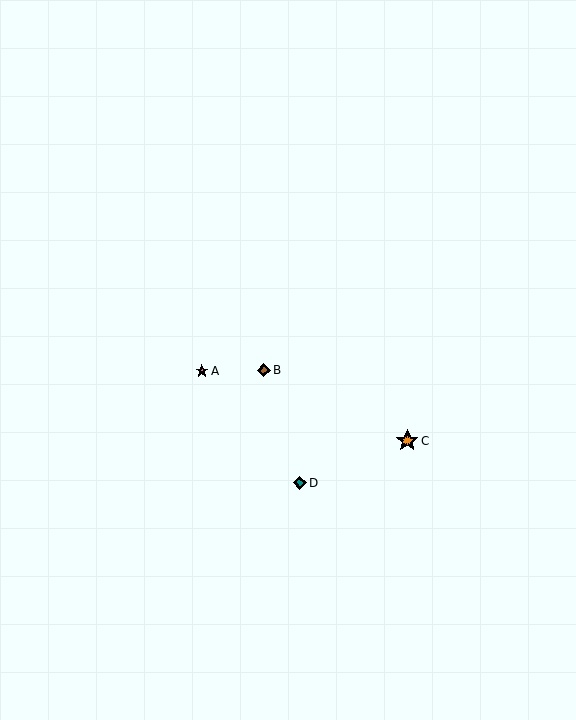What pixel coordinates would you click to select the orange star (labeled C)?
Click at (407, 441) to select the orange star C.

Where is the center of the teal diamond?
The center of the teal diamond is at (300, 483).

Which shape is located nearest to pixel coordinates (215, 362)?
The pink star (labeled A) at (202, 371) is nearest to that location.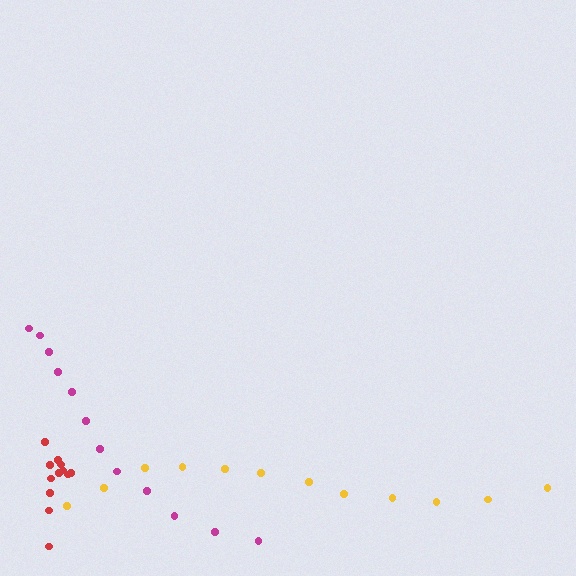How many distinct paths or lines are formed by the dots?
There are 3 distinct paths.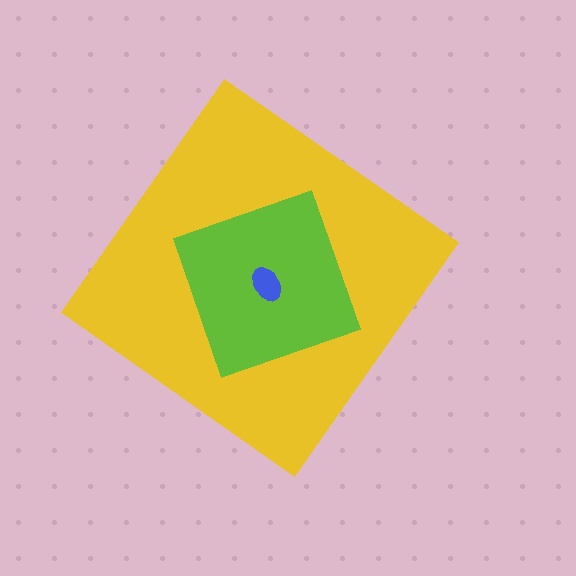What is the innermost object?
The blue ellipse.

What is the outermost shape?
The yellow diamond.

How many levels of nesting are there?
3.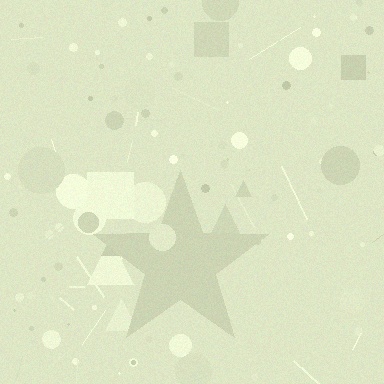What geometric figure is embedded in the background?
A star is embedded in the background.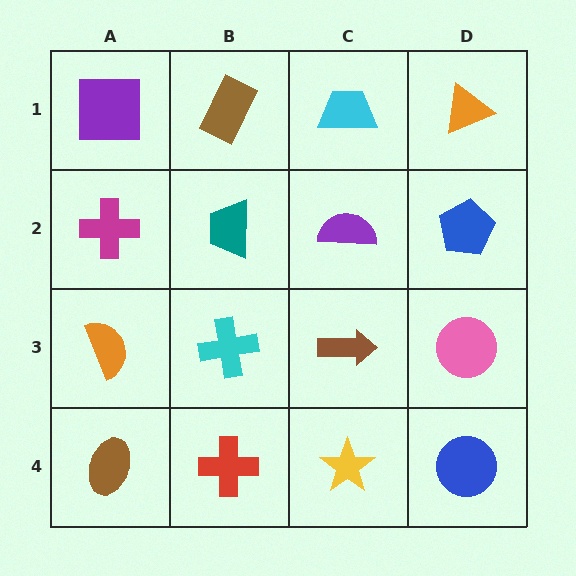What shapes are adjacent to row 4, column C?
A brown arrow (row 3, column C), a red cross (row 4, column B), a blue circle (row 4, column D).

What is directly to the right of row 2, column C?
A blue pentagon.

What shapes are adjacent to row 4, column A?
An orange semicircle (row 3, column A), a red cross (row 4, column B).